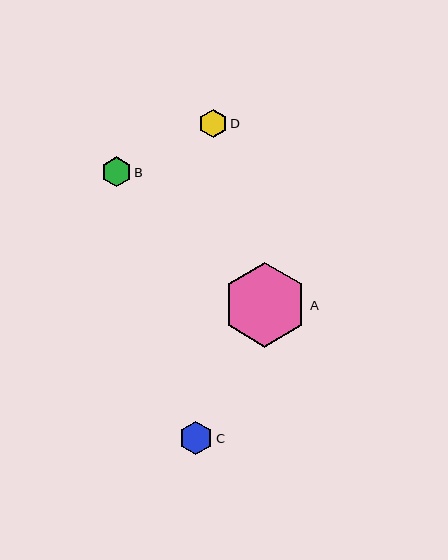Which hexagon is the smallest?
Hexagon D is the smallest with a size of approximately 28 pixels.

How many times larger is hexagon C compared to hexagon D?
Hexagon C is approximately 1.2 times the size of hexagon D.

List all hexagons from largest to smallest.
From largest to smallest: A, C, B, D.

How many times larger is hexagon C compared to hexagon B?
Hexagon C is approximately 1.1 times the size of hexagon B.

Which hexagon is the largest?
Hexagon A is the largest with a size of approximately 85 pixels.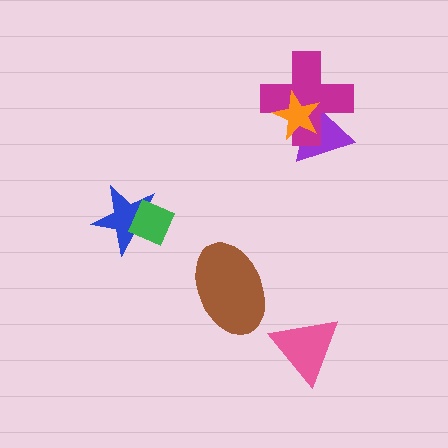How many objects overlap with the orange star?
2 objects overlap with the orange star.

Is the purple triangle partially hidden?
Yes, it is partially covered by another shape.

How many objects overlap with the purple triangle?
2 objects overlap with the purple triangle.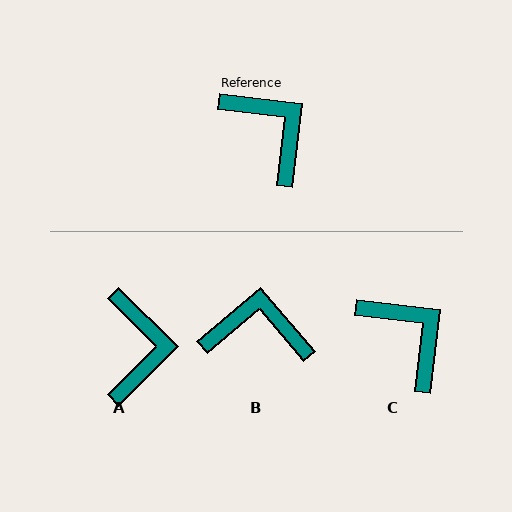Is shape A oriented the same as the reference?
No, it is off by about 38 degrees.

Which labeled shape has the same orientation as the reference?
C.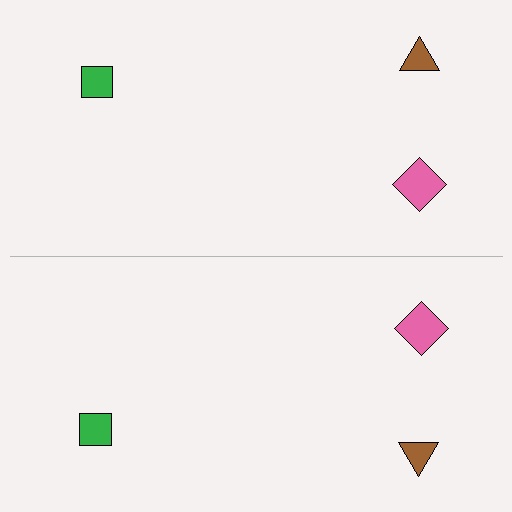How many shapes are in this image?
There are 6 shapes in this image.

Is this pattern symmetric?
Yes, this pattern has bilateral (reflection) symmetry.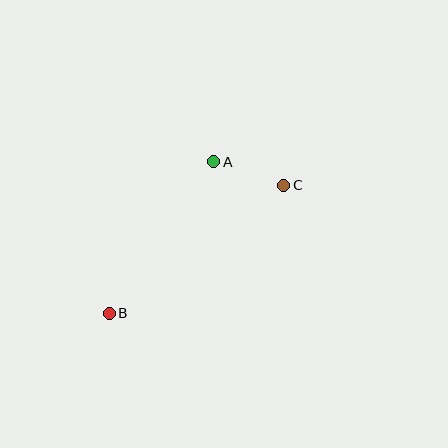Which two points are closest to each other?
Points A and C are closest to each other.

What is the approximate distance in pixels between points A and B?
The distance between A and B is approximately 184 pixels.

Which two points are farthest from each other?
Points B and C are farthest from each other.